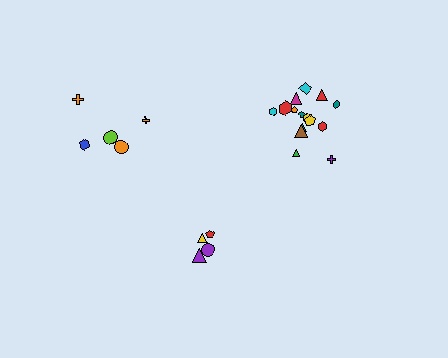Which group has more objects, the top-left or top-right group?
The top-right group.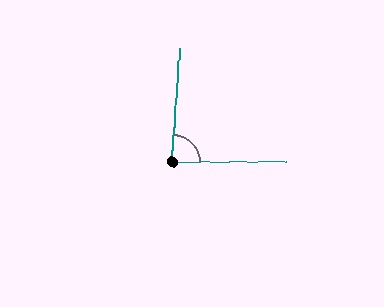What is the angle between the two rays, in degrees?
Approximately 85 degrees.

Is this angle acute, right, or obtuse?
It is approximately a right angle.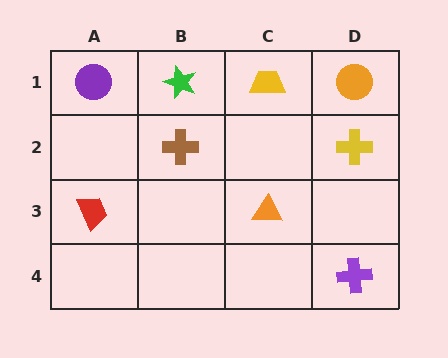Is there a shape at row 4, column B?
No, that cell is empty.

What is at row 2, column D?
A yellow cross.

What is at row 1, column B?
A green star.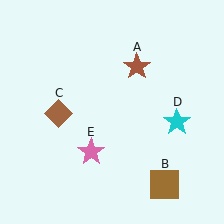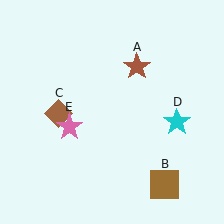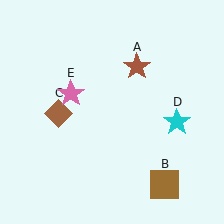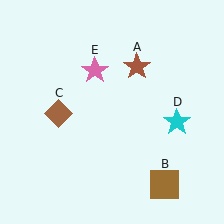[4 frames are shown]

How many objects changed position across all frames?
1 object changed position: pink star (object E).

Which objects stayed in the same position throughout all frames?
Brown star (object A) and brown square (object B) and brown diamond (object C) and cyan star (object D) remained stationary.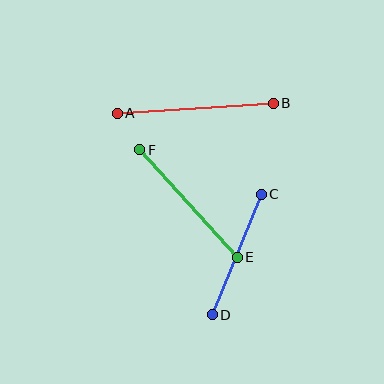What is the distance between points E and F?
The distance is approximately 145 pixels.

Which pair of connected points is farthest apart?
Points A and B are farthest apart.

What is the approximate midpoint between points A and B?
The midpoint is at approximately (195, 108) pixels.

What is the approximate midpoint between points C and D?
The midpoint is at approximately (237, 254) pixels.